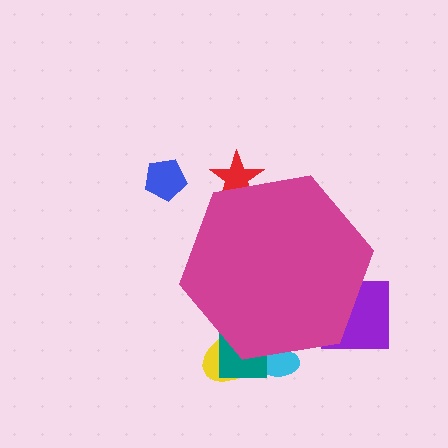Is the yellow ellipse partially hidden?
Yes, the yellow ellipse is partially hidden behind the magenta hexagon.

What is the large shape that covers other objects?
A magenta hexagon.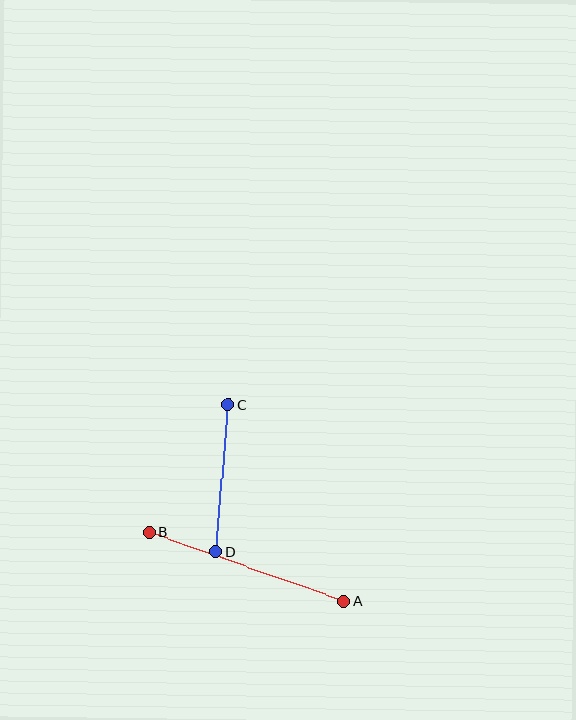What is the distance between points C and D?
The distance is approximately 147 pixels.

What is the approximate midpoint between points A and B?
The midpoint is at approximately (247, 567) pixels.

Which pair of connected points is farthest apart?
Points A and B are farthest apart.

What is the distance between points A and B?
The distance is approximately 206 pixels.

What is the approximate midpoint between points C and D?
The midpoint is at approximately (222, 479) pixels.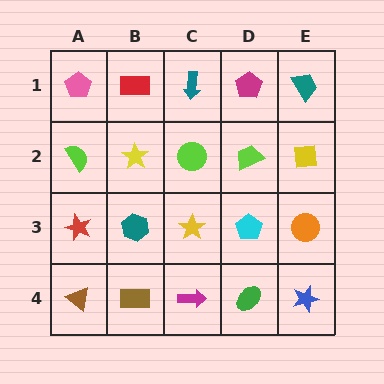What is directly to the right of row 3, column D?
An orange circle.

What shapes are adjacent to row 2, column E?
A teal trapezoid (row 1, column E), an orange circle (row 3, column E), a lime trapezoid (row 2, column D).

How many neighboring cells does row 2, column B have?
4.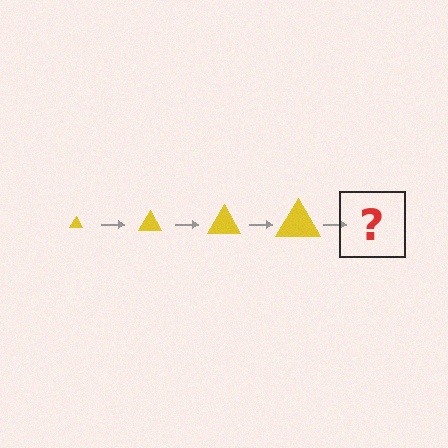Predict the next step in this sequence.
The next step is a yellow triangle, larger than the previous one.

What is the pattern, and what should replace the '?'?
The pattern is that the triangle gets progressively larger each step. The '?' should be a yellow triangle, larger than the previous one.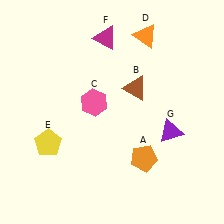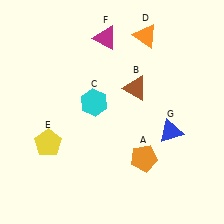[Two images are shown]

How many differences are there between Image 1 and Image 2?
There are 2 differences between the two images.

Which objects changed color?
C changed from pink to cyan. G changed from purple to blue.